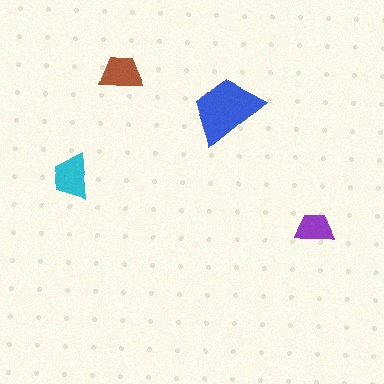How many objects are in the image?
There are 4 objects in the image.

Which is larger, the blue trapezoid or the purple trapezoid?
The blue one.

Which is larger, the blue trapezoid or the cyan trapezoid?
The blue one.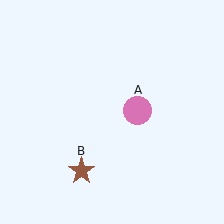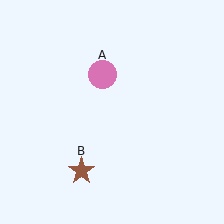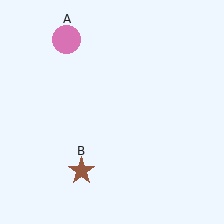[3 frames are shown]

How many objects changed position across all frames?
1 object changed position: pink circle (object A).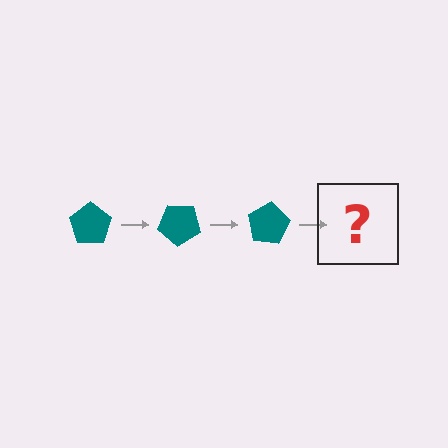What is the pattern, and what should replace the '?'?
The pattern is that the pentagon rotates 40 degrees each step. The '?' should be a teal pentagon rotated 120 degrees.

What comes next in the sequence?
The next element should be a teal pentagon rotated 120 degrees.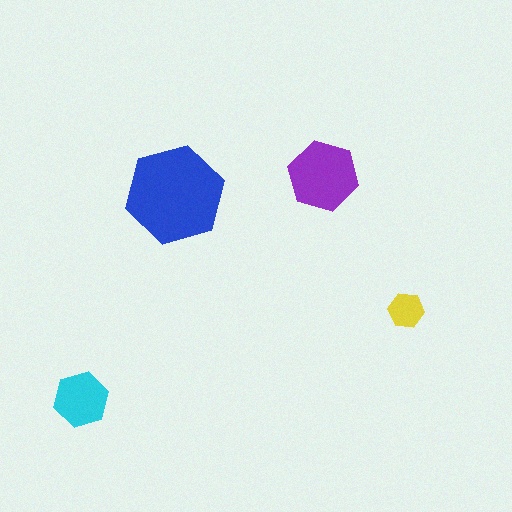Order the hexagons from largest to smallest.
the blue one, the purple one, the cyan one, the yellow one.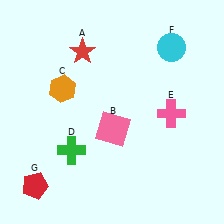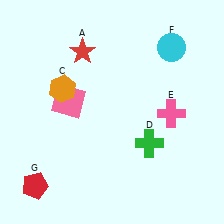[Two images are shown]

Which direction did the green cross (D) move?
The green cross (D) moved right.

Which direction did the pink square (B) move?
The pink square (B) moved left.